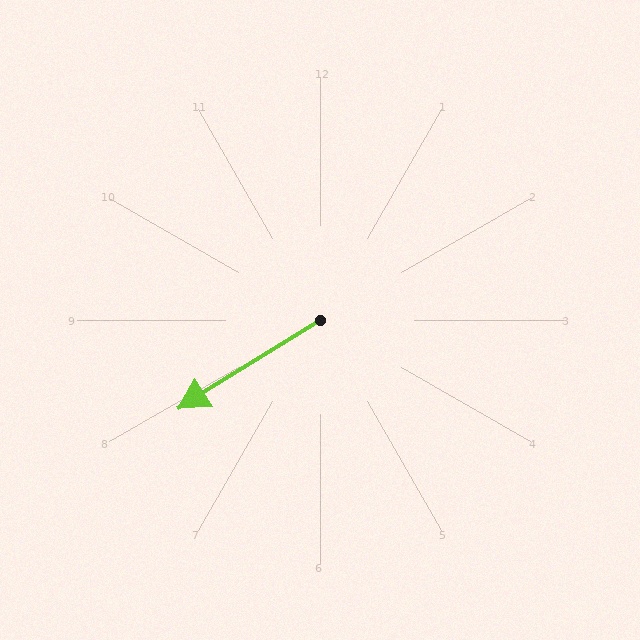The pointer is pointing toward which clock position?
Roughly 8 o'clock.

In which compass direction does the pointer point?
Southwest.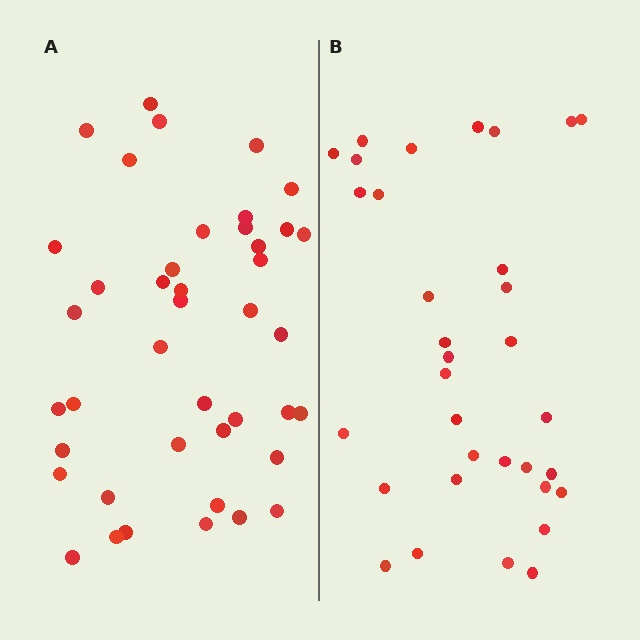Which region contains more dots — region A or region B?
Region A (the left region) has more dots.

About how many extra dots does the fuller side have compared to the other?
Region A has roughly 8 or so more dots than region B.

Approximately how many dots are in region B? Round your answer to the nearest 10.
About 30 dots. (The exact count is 33, which rounds to 30.)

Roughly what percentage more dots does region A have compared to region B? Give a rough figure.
About 25% more.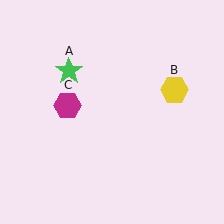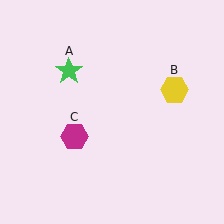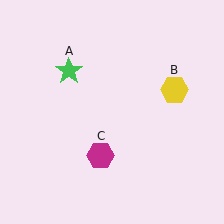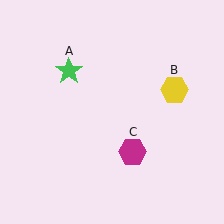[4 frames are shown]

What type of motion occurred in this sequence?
The magenta hexagon (object C) rotated counterclockwise around the center of the scene.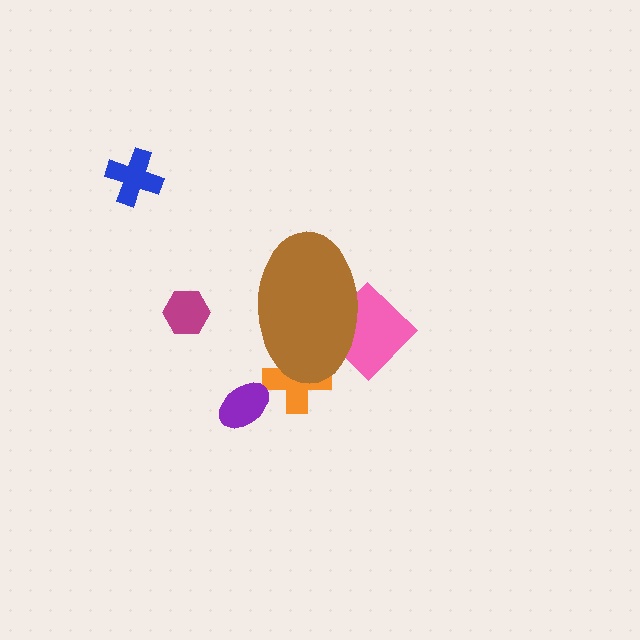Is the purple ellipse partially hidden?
No, the purple ellipse is fully visible.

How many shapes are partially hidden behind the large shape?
2 shapes are partially hidden.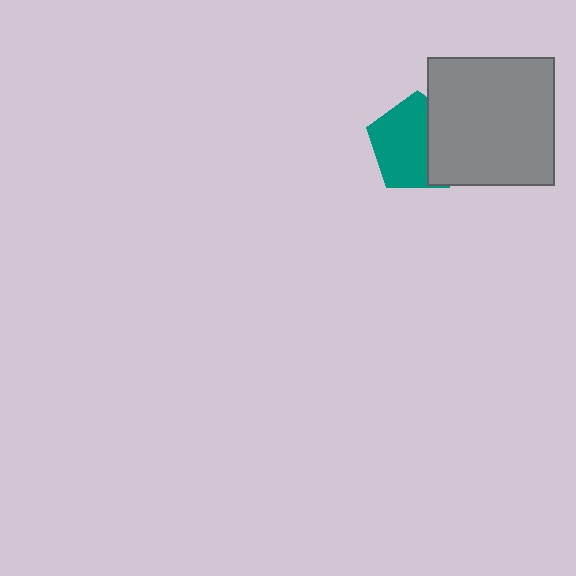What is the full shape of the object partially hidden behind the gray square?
The partially hidden object is a teal pentagon.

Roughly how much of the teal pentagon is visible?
About half of it is visible (roughly 64%).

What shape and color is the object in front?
The object in front is a gray square.